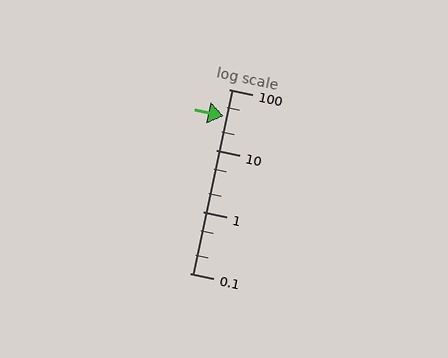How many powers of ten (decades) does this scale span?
The scale spans 3 decades, from 0.1 to 100.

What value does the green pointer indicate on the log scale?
The pointer indicates approximately 37.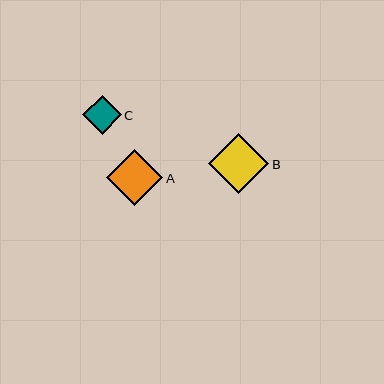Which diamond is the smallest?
Diamond C is the smallest with a size of approximately 38 pixels.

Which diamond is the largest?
Diamond B is the largest with a size of approximately 60 pixels.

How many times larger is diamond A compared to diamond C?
Diamond A is approximately 1.5 times the size of diamond C.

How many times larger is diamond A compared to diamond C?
Diamond A is approximately 1.5 times the size of diamond C.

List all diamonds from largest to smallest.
From largest to smallest: B, A, C.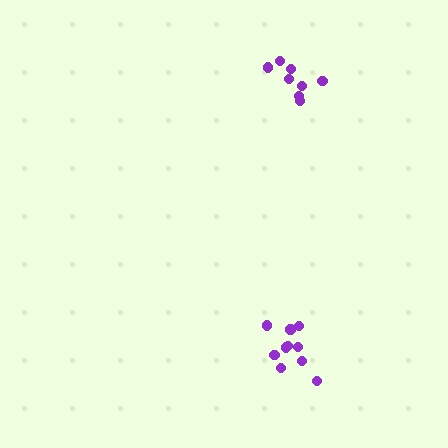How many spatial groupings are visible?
There are 2 spatial groupings.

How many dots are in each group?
Group 1: 8 dots, Group 2: 10 dots (18 total).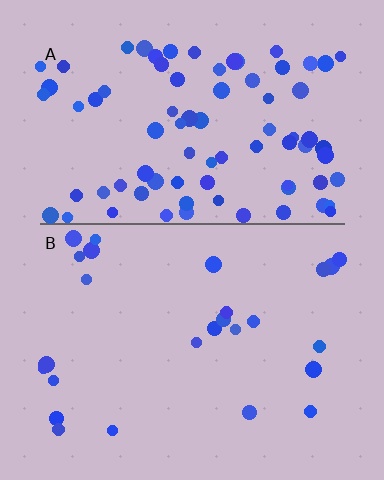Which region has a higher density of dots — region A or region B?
A (the top).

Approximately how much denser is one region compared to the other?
Approximately 3.2× — region A over region B.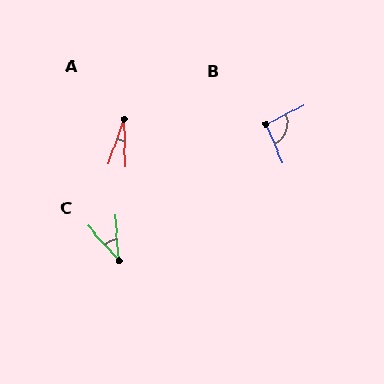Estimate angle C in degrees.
Approximately 37 degrees.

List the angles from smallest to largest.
A (21°), C (37°), B (94°).